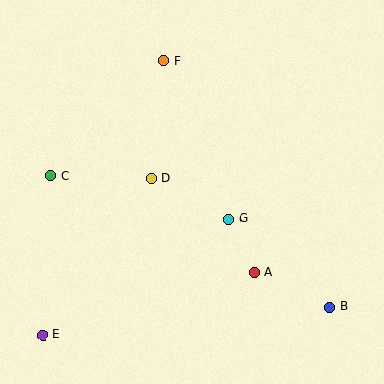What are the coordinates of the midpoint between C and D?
The midpoint between C and D is at (101, 177).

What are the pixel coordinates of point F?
Point F is at (163, 61).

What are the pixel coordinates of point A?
Point A is at (254, 273).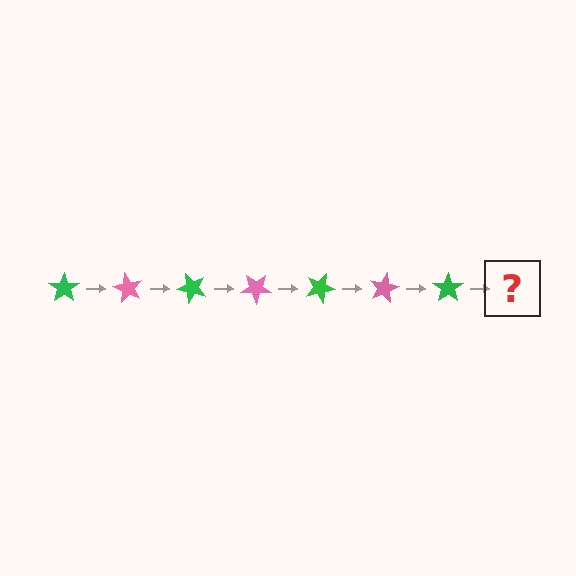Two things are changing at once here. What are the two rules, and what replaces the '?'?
The two rules are that it rotates 60 degrees each step and the color cycles through green and pink. The '?' should be a pink star, rotated 420 degrees from the start.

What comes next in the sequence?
The next element should be a pink star, rotated 420 degrees from the start.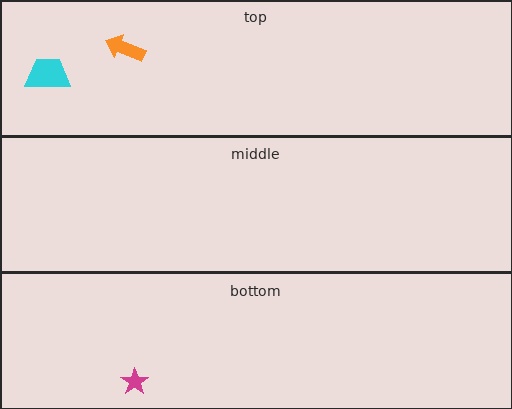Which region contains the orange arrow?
The top region.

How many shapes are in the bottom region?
1.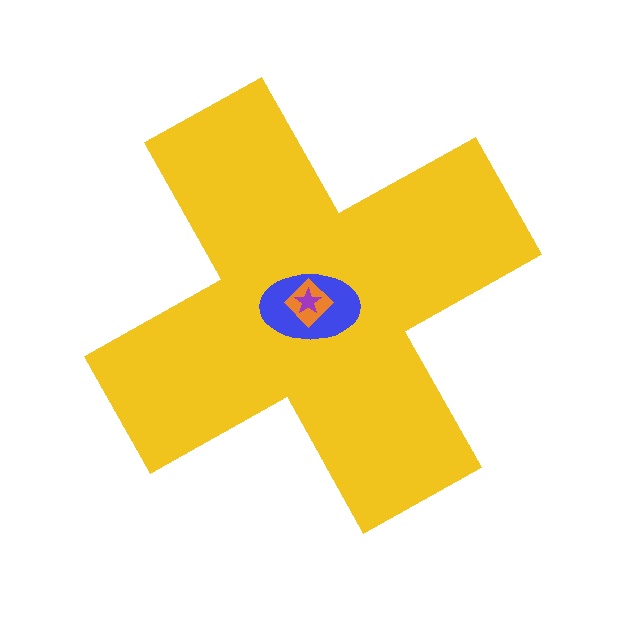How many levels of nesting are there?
4.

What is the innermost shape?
The purple star.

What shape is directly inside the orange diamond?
The purple star.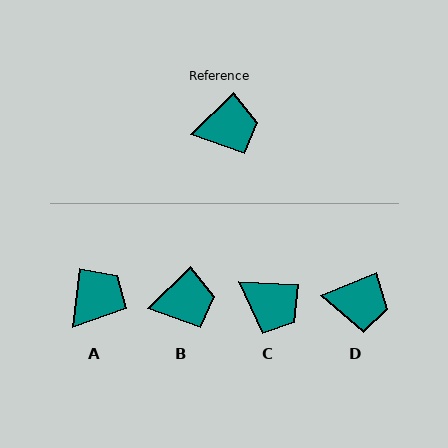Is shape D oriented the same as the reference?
No, it is off by about 22 degrees.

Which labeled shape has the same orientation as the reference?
B.